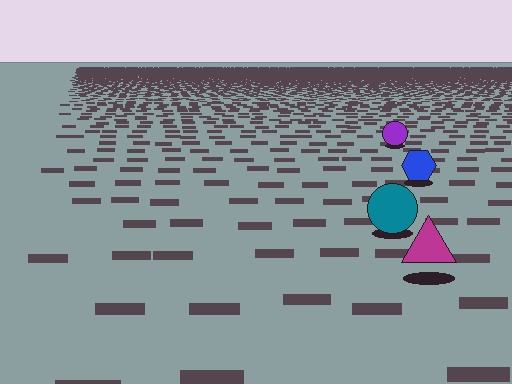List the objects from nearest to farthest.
From nearest to farthest: the magenta triangle, the teal circle, the blue hexagon, the purple circle.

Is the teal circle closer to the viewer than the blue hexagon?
Yes. The teal circle is closer — you can tell from the texture gradient: the ground texture is coarser near it.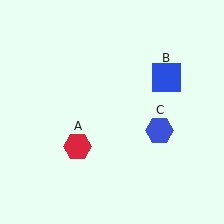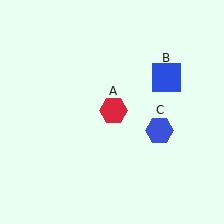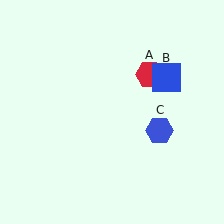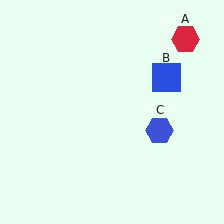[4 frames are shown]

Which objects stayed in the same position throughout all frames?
Blue square (object B) and blue hexagon (object C) remained stationary.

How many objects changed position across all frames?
1 object changed position: red hexagon (object A).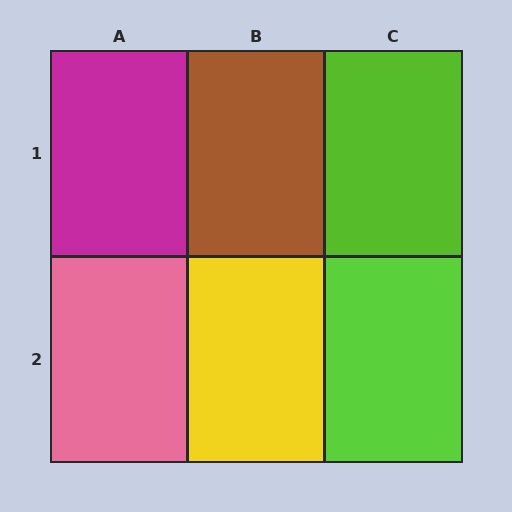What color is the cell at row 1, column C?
Lime.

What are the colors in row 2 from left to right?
Pink, yellow, lime.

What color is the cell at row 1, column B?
Brown.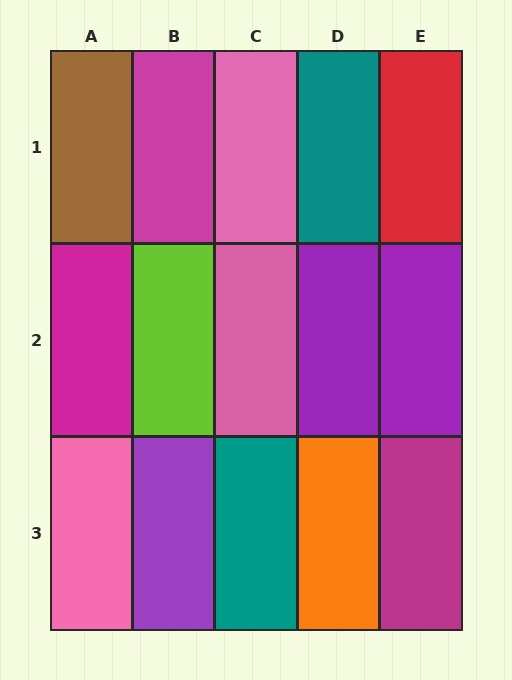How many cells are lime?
1 cell is lime.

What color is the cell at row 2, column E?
Purple.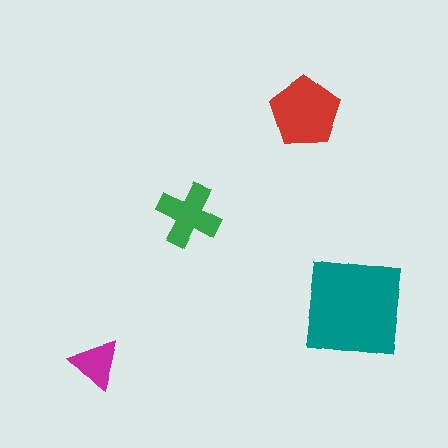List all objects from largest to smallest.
The teal square, the red pentagon, the green cross, the magenta triangle.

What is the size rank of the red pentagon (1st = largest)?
2nd.